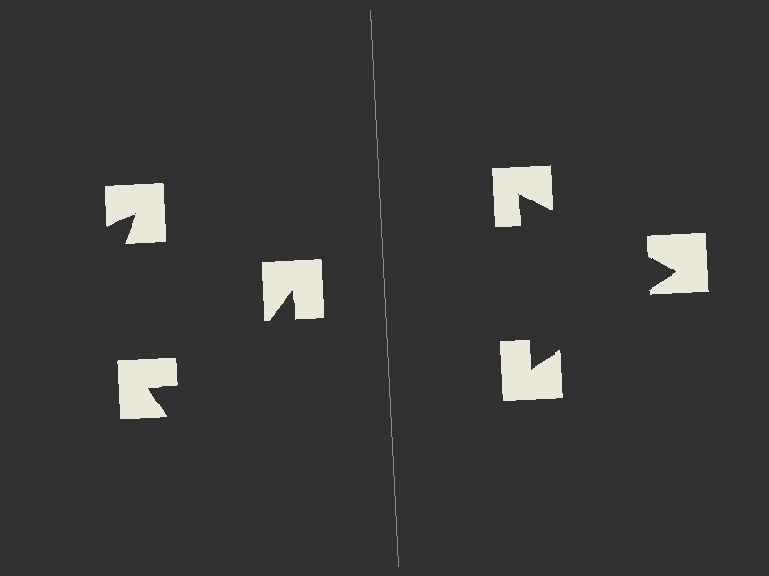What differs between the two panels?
The notched squares are positioned identically on both sides; only the wedge orientations differ. On the right they align to a triangle; on the left they are misaligned.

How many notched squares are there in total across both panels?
6 — 3 on each side.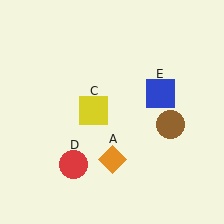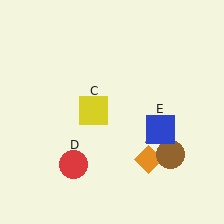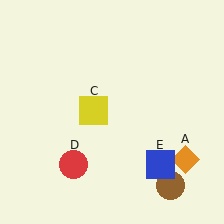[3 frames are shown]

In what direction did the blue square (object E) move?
The blue square (object E) moved down.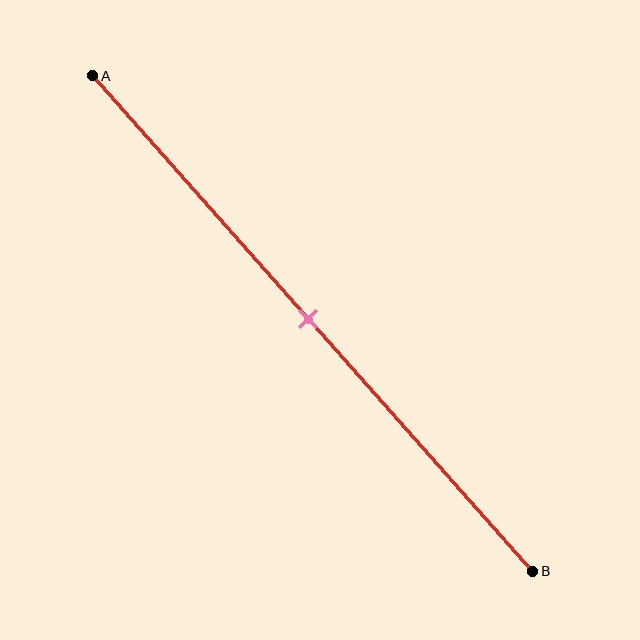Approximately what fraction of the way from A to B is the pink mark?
The pink mark is approximately 50% of the way from A to B.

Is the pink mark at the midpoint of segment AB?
Yes, the mark is approximately at the midpoint.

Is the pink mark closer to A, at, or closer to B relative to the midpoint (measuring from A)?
The pink mark is approximately at the midpoint of segment AB.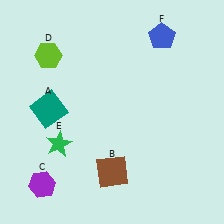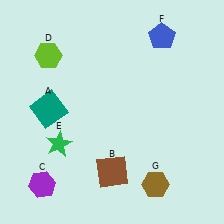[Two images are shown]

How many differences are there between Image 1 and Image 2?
There is 1 difference between the two images.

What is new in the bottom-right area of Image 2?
A brown hexagon (G) was added in the bottom-right area of Image 2.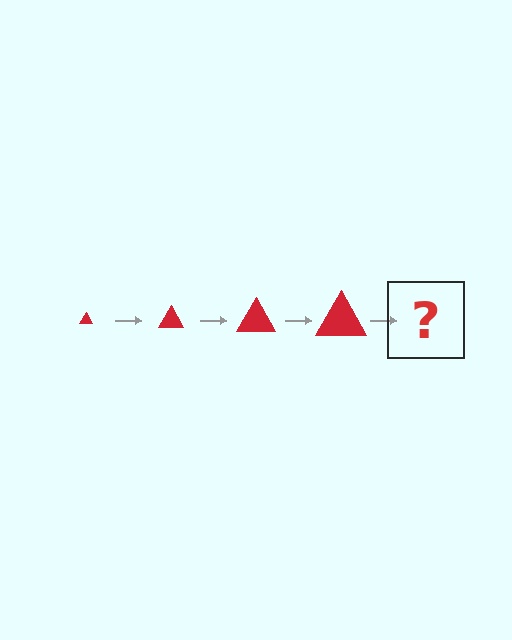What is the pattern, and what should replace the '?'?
The pattern is that the triangle gets progressively larger each step. The '?' should be a red triangle, larger than the previous one.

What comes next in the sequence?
The next element should be a red triangle, larger than the previous one.